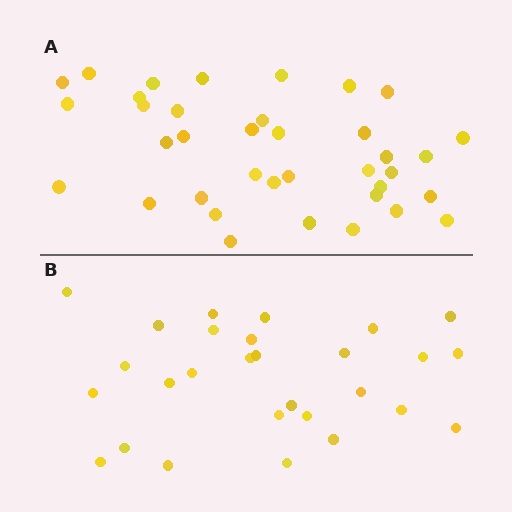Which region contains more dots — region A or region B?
Region A (the top region) has more dots.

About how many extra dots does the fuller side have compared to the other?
Region A has roughly 8 or so more dots than region B.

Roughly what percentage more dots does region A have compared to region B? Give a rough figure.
About 30% more.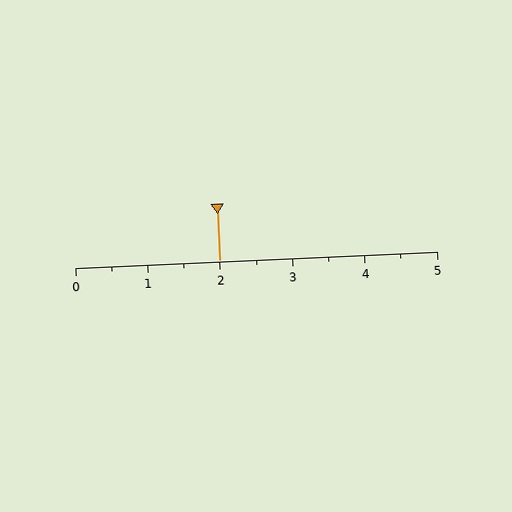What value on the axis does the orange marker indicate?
The marker indicates approximately 2.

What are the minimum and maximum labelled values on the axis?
The axis runs from 0 to 5.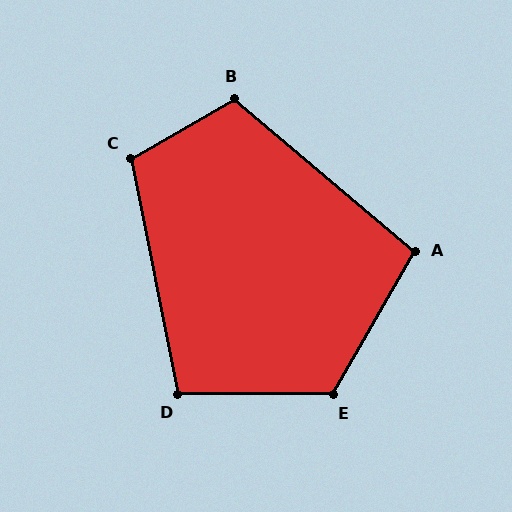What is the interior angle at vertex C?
Approximately 109 degrees (obtuse).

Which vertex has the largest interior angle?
E, at approximately 119 degrees.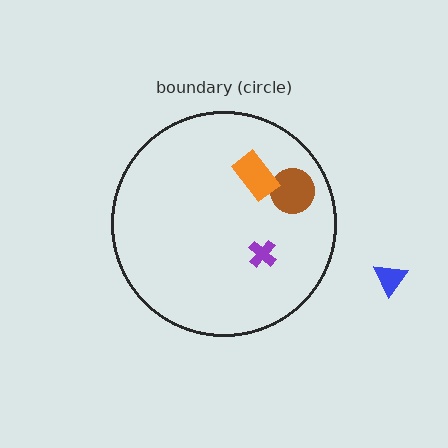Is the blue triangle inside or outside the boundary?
Outside.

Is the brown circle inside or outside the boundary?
Inside.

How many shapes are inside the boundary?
3 inside, 1 outside.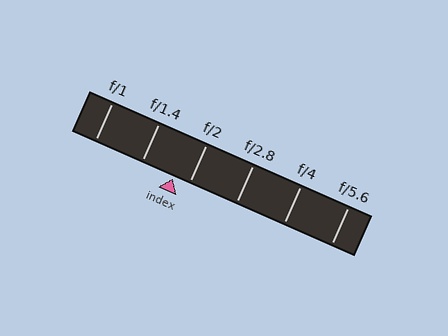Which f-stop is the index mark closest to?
The index mark is closest to f/2.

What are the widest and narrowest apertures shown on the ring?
The widest aperture shown is f/1 and the narrowest is f/5.6.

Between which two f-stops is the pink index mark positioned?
The index mark is between f/1.4 and f/2.